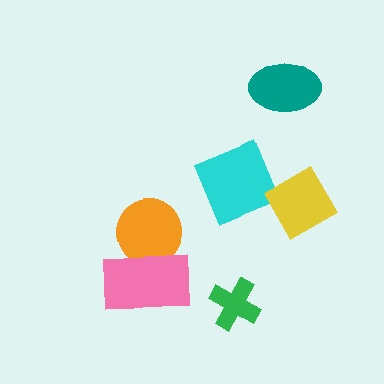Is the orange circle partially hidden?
Yes, it is partially covered by another shape.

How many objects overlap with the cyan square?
0 objects overlap with the cyan square.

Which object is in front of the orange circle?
The pink rectangle is in front of the orange circle.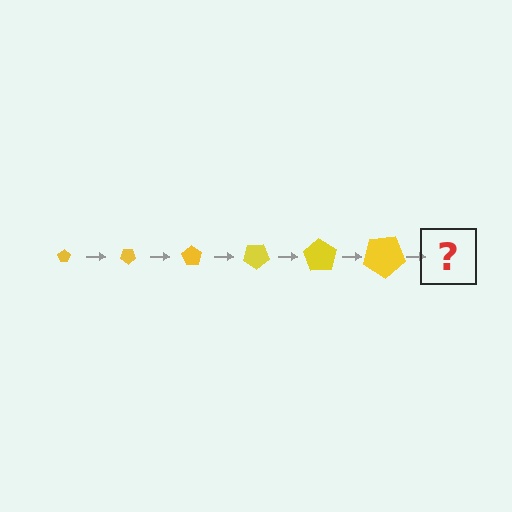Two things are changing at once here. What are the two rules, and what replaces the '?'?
The two rules are that the pentagon grows larger each step and it rotates 35 degrees each step. The '?' should be a pentagon, larger than the previous one and rotated 210 degrees from the start.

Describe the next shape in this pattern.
It should be a pentagon, larger than the previous one and rotated 210 degrees from the start.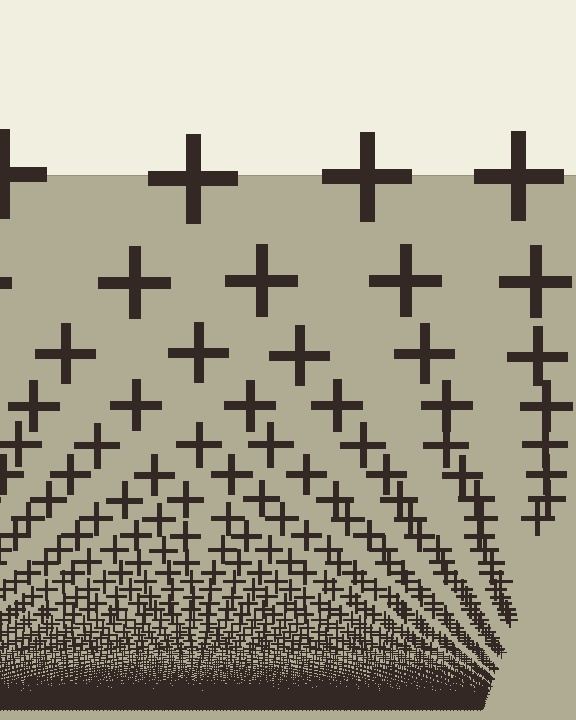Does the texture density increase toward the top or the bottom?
Density increases toward the bottom.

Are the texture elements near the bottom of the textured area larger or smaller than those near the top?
Smaller. The gradient is inverted — elements near the bottom are smaller and denser.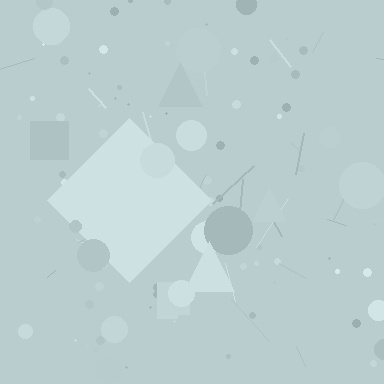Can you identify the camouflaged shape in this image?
The camouflaged shape is a diamond.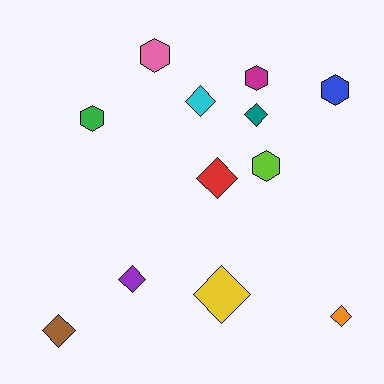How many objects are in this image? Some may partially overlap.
There are 12 objects.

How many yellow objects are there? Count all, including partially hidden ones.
There is 1 yellow object.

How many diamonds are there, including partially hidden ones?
There are 7 diamonds.